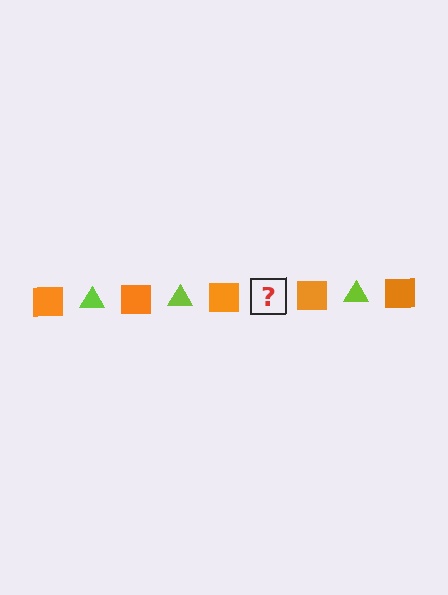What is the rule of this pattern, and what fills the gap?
The rule is that the pattern alternates between orange square and lime triangle. The gap should be filled with a lime triangle.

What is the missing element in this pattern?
The missing element is a lime triangle.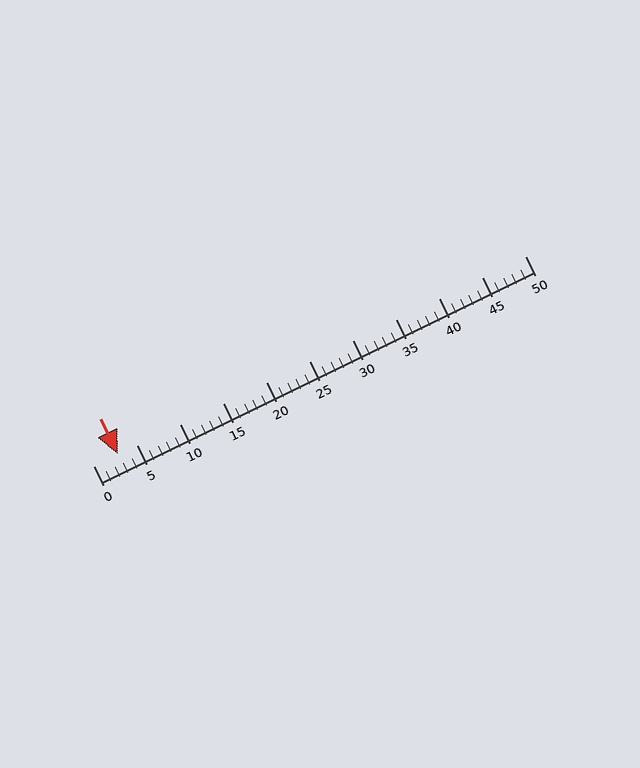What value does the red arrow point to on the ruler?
The red arrow points to approximately 3.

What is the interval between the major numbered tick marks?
The major tick marks are spaced 5 units apart.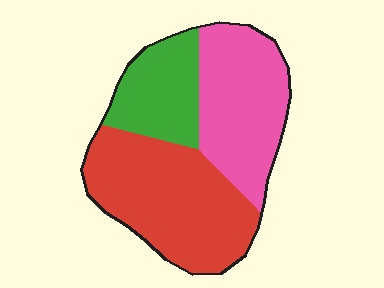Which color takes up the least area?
Green, at roughly 20%.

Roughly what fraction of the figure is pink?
Pink covers around 35% of the figure.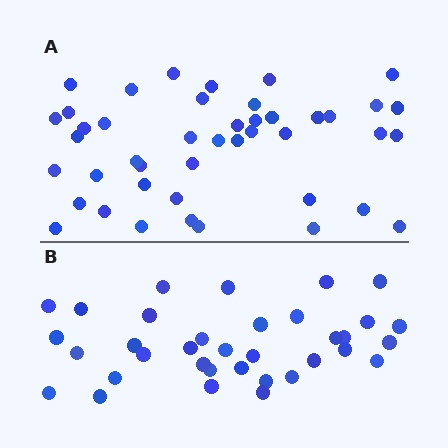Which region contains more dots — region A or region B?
Region A (the top region) has more dots.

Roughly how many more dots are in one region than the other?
Region A has roughly 8 or so more dots than region B.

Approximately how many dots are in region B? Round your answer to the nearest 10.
About 40 dots. (The exact count is 35, which rounds to 40.)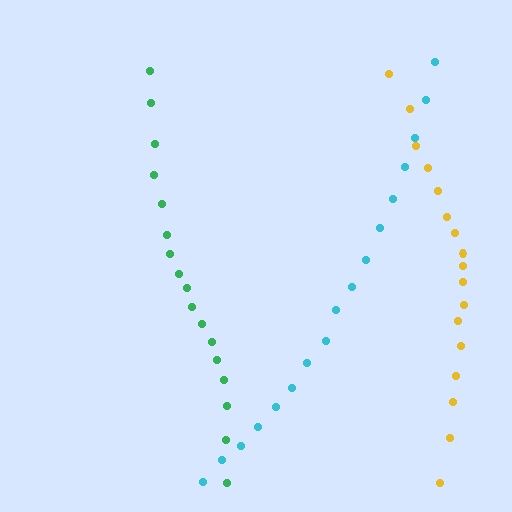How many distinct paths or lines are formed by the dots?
There are 3 distinct paths.